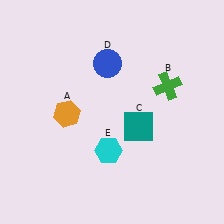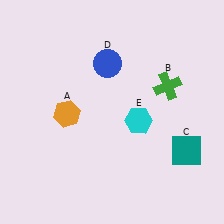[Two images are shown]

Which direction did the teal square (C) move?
The teal square (C) moved right.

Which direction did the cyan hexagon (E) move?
The cyan hexagon (E) moved right.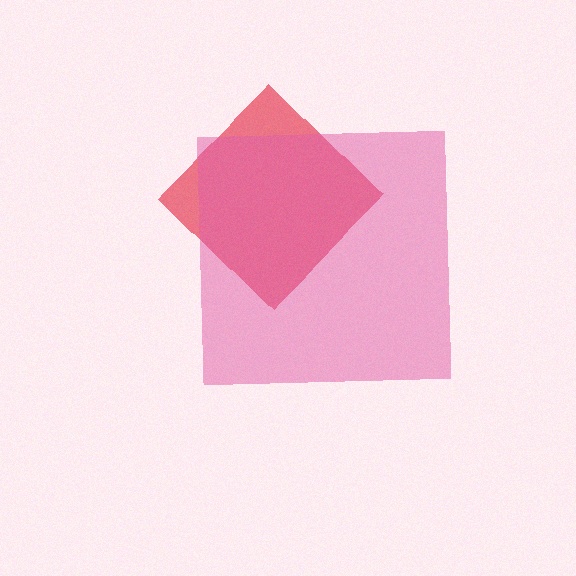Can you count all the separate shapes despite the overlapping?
Yes, there are 2 separate shapes.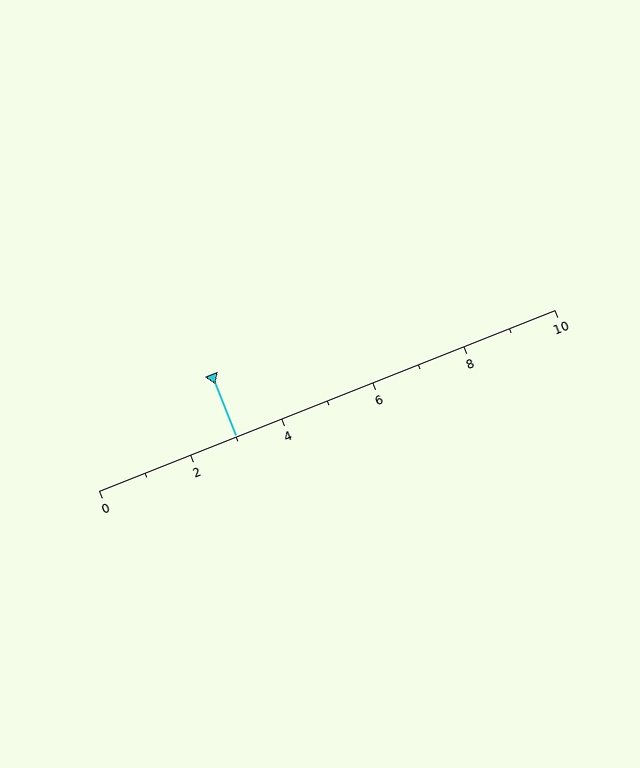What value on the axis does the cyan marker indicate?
The marker indicates approximately 3.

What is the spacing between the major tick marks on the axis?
The major ticks are spaced 2 apart.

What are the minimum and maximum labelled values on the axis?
The axis runs from 0 to 10.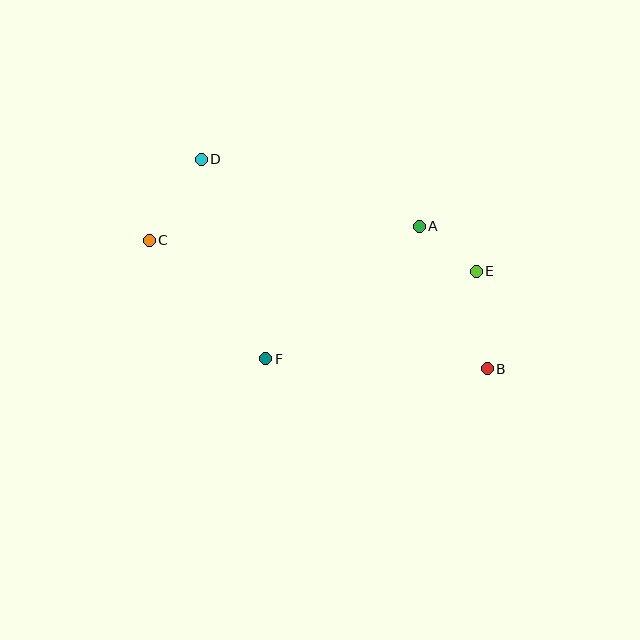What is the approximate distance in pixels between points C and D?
The distance between C and D is approximately 96 pixels.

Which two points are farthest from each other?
Points B and C are farthest from each other.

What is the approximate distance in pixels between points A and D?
The distance between A and D is approximately 228 pixels.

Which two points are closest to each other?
Points A and E are closest to each other.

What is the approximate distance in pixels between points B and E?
The distance between B and E is approximately 98 pixels.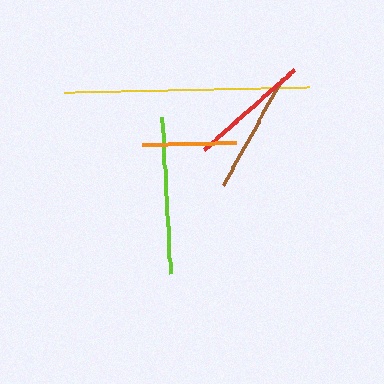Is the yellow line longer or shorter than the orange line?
The yellow line is longer than the orange line.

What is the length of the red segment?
The red segment is approximately 120 pixels long.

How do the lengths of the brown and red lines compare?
The brown and red lines are approximately the same length.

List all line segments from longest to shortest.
From longest to shortest: yellow, lime, brown, red, orange.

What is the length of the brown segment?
The brown segment is approximately 120 pixels long.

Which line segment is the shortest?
The orange line is the shortest at approximately 93 pixels.